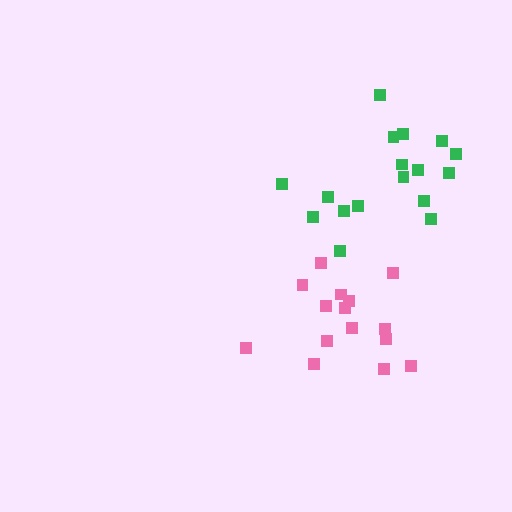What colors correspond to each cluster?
The clusters are colored: pink, green.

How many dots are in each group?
Group 1: 15 dots, Group 2: 17 dots (32 total).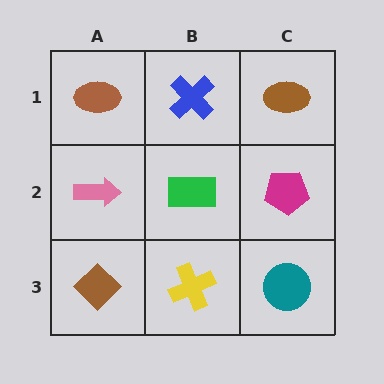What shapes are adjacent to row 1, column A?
A pink arrow (row 2, column A), a blue cross (row 1, column B).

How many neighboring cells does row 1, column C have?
2.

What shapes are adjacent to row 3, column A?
A pink arrow (row 2, column A), a yellow cross (row 3, column B).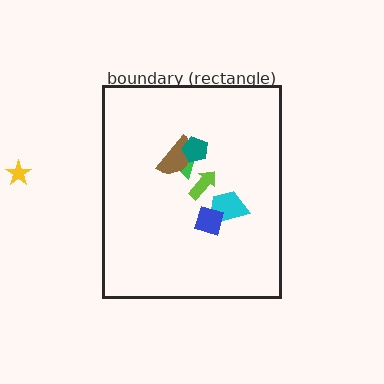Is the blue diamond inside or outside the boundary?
Inside.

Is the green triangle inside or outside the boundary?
Inside.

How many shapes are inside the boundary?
6 inside, 1 outside.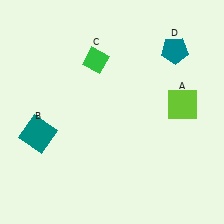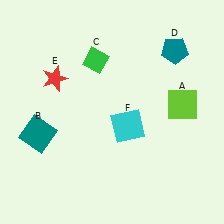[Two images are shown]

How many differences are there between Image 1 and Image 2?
There are 2 differences between the two images.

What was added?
A red star (E), a cyan square (F) were added in Image 2.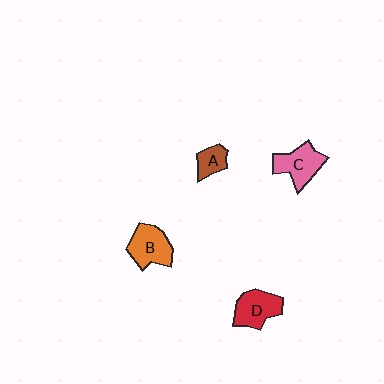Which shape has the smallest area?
Shape A (brown).